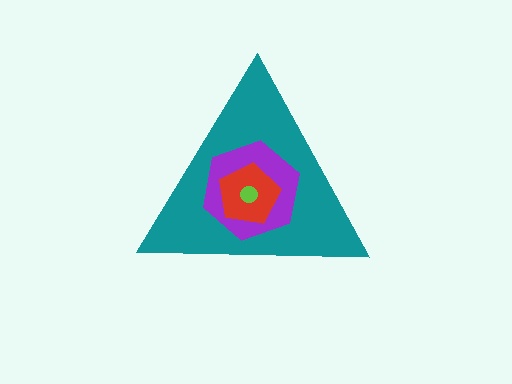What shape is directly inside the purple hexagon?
The red pentagon.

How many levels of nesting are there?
4.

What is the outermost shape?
The teal triangle.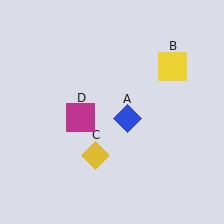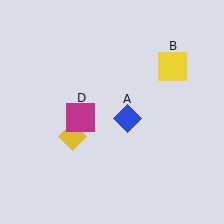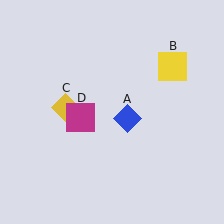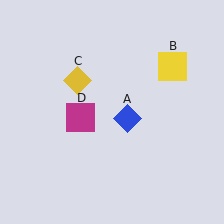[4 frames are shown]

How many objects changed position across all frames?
1 object changed position: yellow diamond (object C).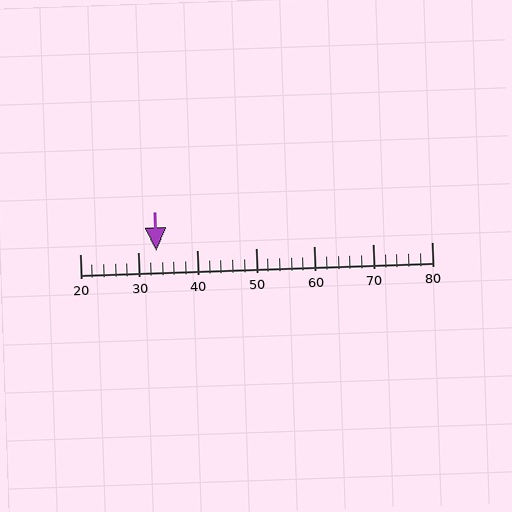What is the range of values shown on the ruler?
The ruler shows values from 20 to 80.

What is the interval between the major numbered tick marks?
The major tick marks are spaced 10 units apart.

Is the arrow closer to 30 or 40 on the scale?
The arrow is closer to 30.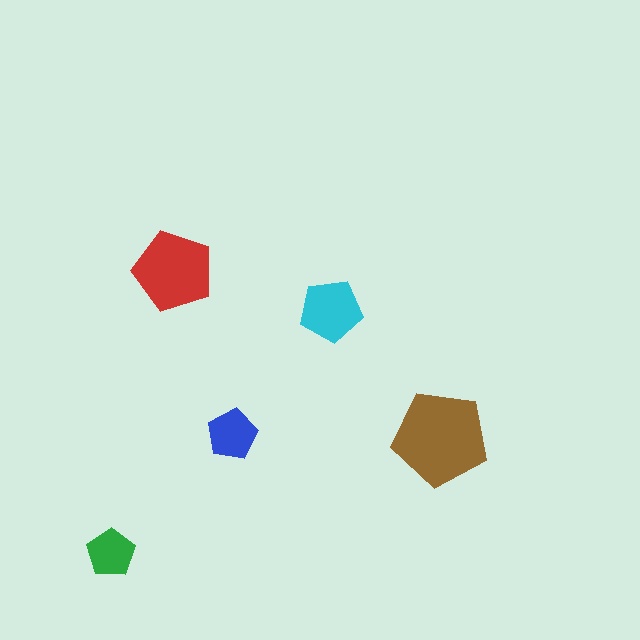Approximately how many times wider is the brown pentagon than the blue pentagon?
About 2 times wider.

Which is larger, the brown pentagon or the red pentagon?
The brown one.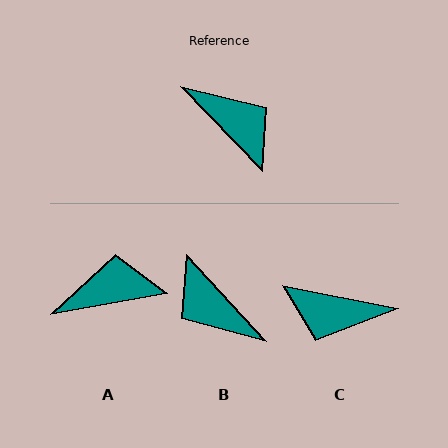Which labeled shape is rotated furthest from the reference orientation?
B, about 179 degrees away.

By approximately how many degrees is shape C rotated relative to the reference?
Approximately 145 degrees clockwise.